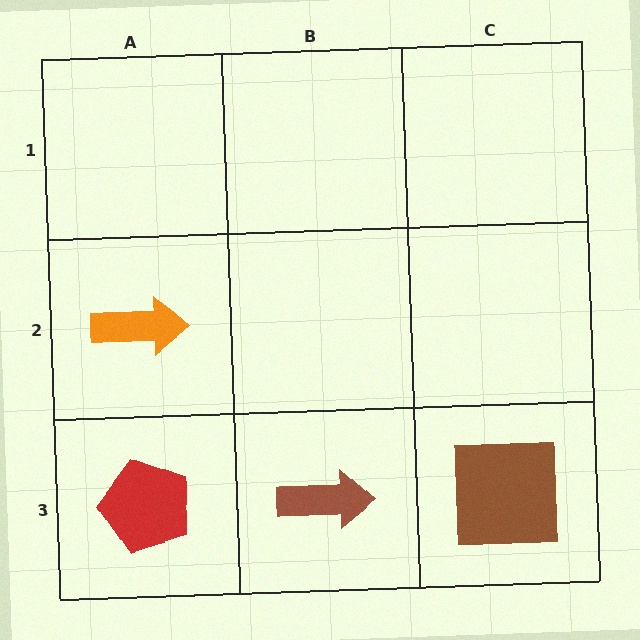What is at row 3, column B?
A brown arrow.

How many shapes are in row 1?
0 shapes.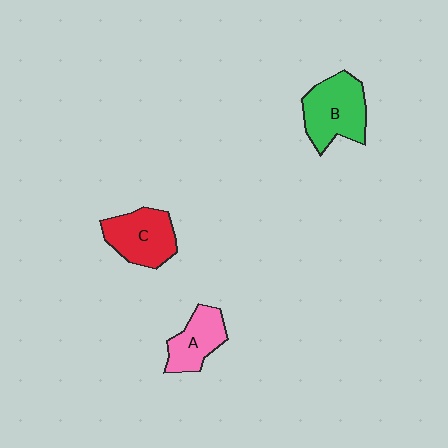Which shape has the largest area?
Shape B (green).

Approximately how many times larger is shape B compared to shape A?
Approximately 1.4 times.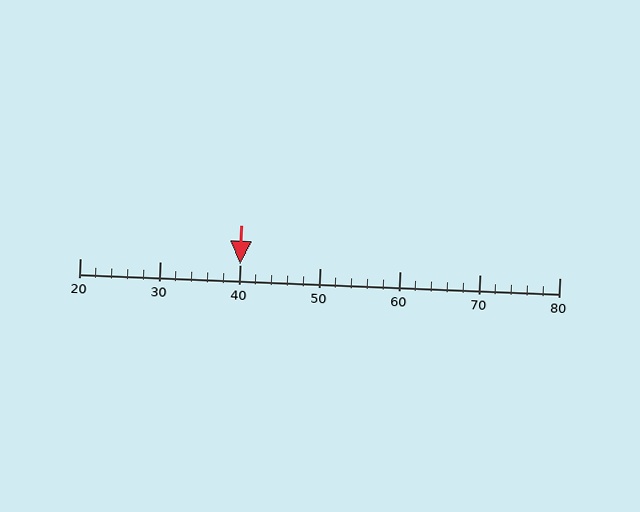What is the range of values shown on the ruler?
The ruler shows values from 20 to 80.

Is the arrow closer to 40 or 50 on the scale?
The arrow is closer to 40.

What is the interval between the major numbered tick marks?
The major tick marks are spaced 10 units apart.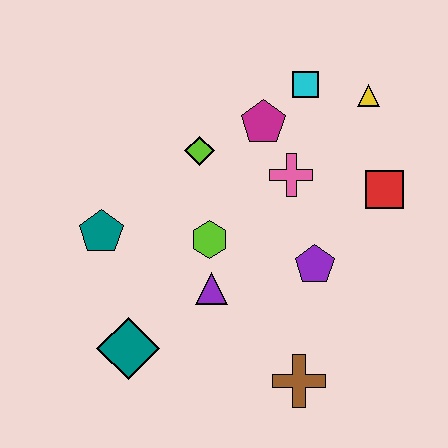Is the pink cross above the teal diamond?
Yes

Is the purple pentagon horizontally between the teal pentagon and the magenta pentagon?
No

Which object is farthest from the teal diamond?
The yellow triangle is farthest from the teal diamond.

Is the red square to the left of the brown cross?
No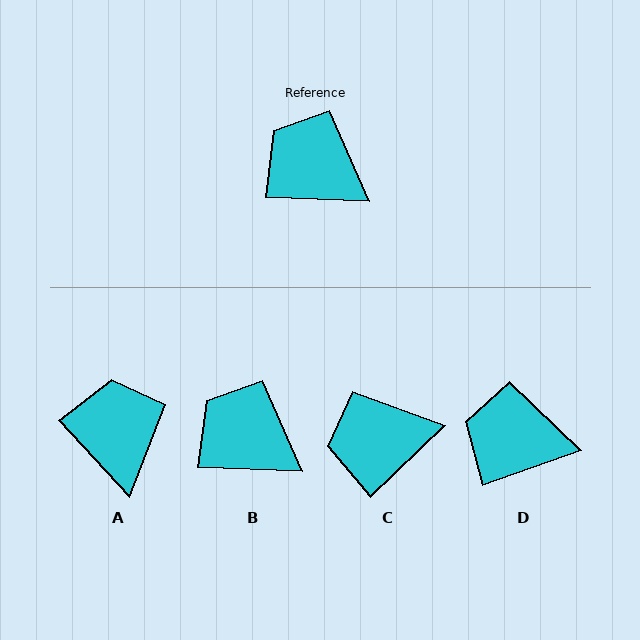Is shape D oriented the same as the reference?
No, it is off by about 22 degrees.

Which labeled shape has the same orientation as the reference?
B.